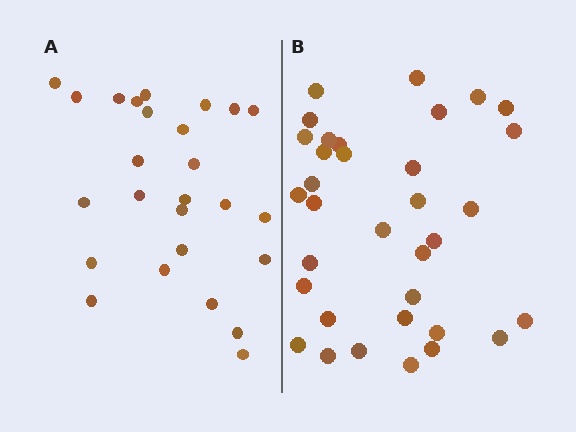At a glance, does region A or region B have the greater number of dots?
Region B (the right region) has more dots.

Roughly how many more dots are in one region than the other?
Region B has roughly 8 or so more dots than region A.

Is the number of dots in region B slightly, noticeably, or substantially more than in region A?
Region B has noticeably more, but not dramatically so. The ratio is roughly 1.3 to 1.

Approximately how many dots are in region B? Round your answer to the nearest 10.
About 30 dots. (The exact count is 34, which rounds to 30.)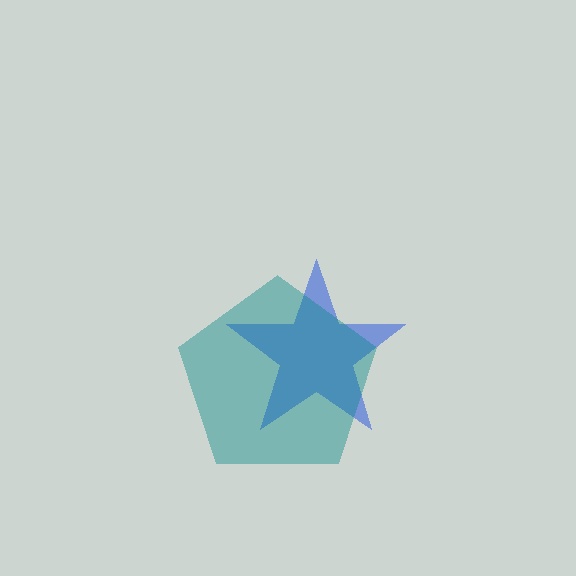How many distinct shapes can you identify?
There are 2 distinct shapes: a blue star, a teal pentagon.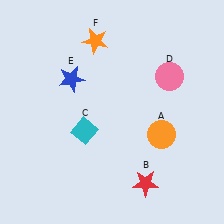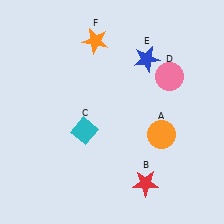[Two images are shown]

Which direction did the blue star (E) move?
The blue star (E) moved right.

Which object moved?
The blue star (E) moved right.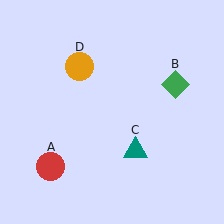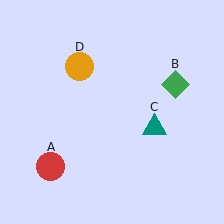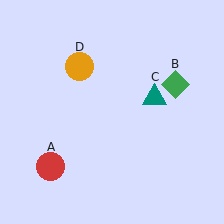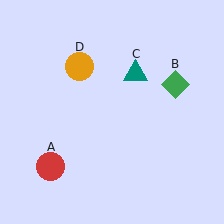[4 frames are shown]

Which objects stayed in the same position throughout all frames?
Red circle (object A) and green diamond (object B) and orange circle (object D) remained stationary.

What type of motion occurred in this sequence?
The teal triangle (object C) rotated counterclockwise around the center of the scene.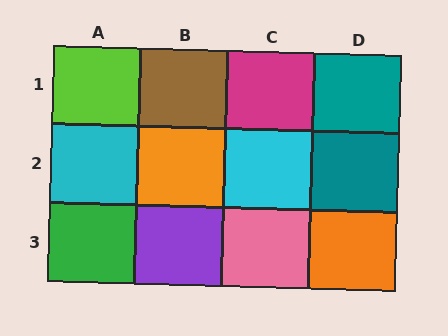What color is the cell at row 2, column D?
Teal.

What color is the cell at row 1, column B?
Brown.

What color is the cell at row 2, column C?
Cyan.